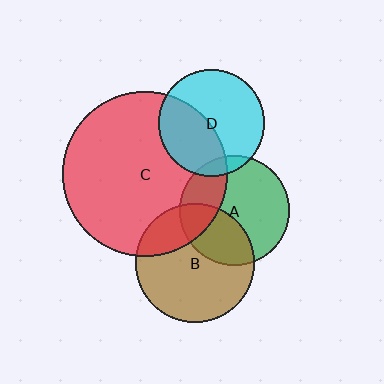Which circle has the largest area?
Circle C (red).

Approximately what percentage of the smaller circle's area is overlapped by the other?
Approximately 35%.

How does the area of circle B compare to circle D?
Approximately 1.2 times.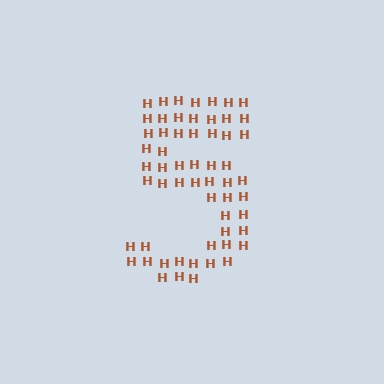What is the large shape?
The large shape is the digit 5.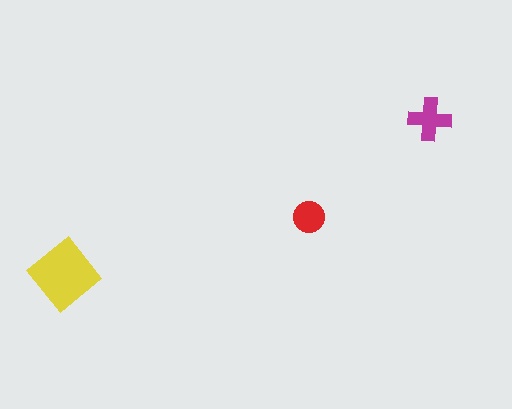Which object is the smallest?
The red circle.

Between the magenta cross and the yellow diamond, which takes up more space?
The yellow diamond.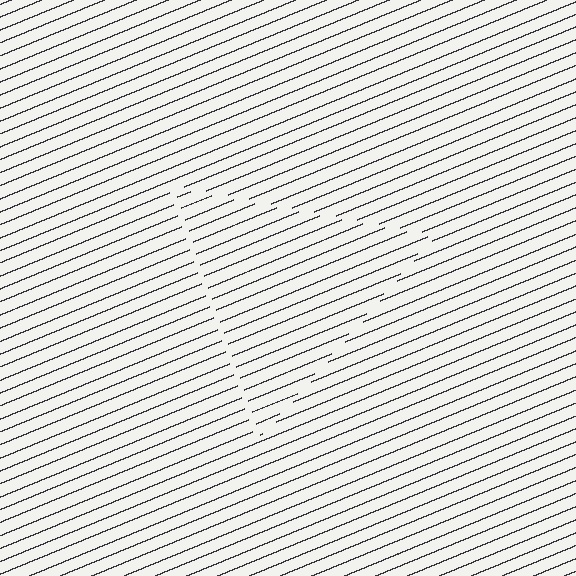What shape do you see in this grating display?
An illusory triangle. The interior of the shape contains the same grating, shifted by half a period — the contour is defined by the phase discontinuity where line-ends from the inner and outer gratings abut.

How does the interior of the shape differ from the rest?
The interior of the shape contains the same grating, shifted by half a period — the contour is defined by the phase discontinuity where line-ends from the inner and outer gratings abut.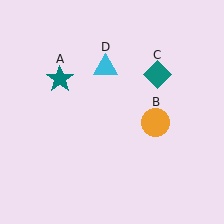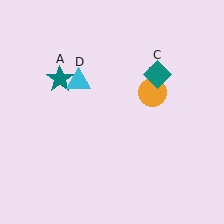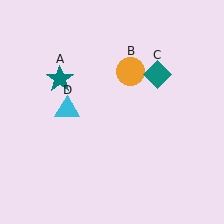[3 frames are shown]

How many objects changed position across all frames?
2 objects changed position: orange circle (object B), cyan triangle (object D).